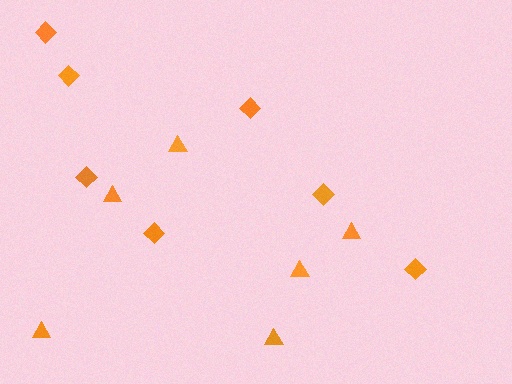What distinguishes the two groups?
There are 2 groups: one group of diamonds (7) and one group of triangles (6).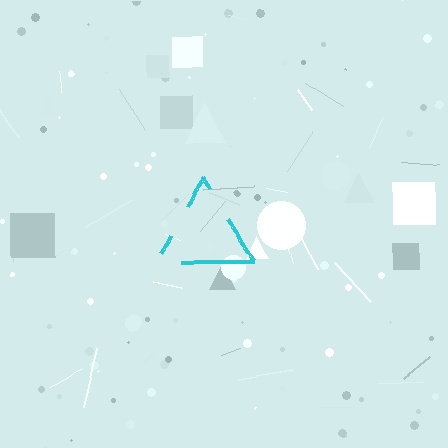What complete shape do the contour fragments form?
The contour fragments form a triangle.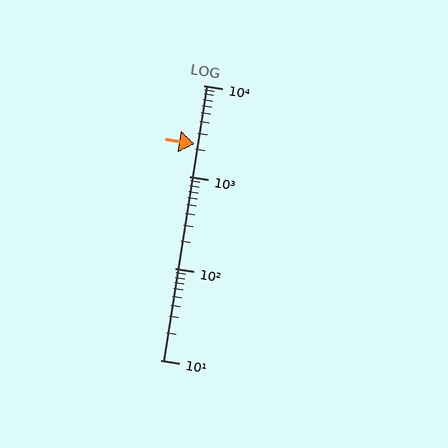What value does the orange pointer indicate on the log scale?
The pointer indicates approximately 2300.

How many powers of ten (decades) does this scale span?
The scale spans 3 decades, from 10 to 10000.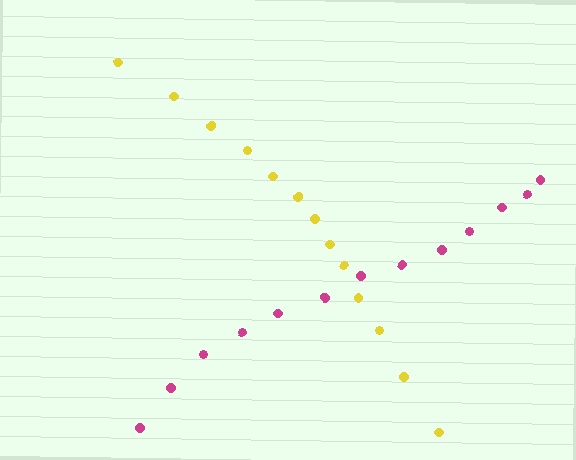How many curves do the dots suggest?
There are 2 distinct paths.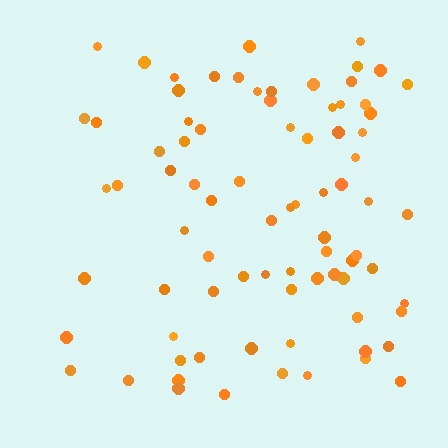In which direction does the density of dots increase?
From left to right, with the right side densest.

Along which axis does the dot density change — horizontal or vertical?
Horizontal.